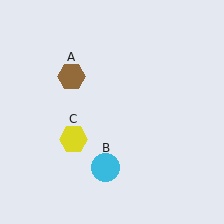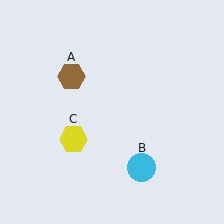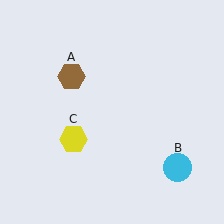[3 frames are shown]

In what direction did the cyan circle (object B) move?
The cyan circle (object B) moved right.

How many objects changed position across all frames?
1 object changed position: cyan circle (object B).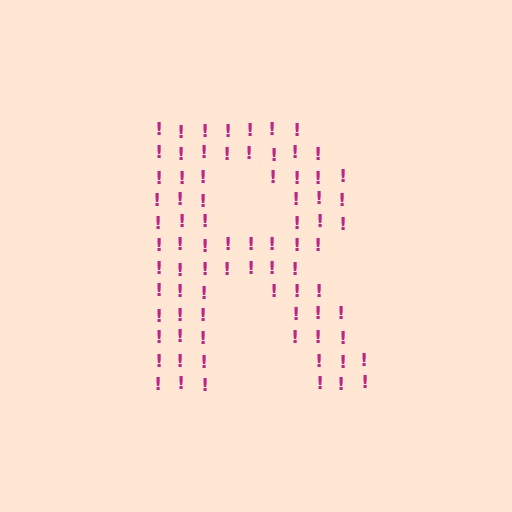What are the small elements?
The small elements are exclamation marks.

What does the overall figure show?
The overall figure shows the letter R.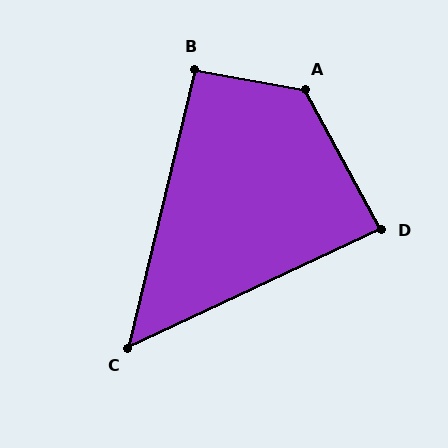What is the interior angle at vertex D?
Approximately 87 degrees (approximately right).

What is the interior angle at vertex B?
Approximately 93 degrees (approximately right).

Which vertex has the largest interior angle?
A, at approximately 129 degrees.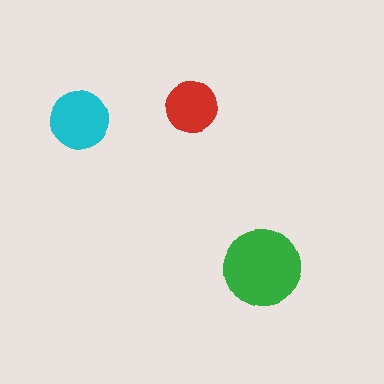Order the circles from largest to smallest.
the green one, the cyan one, the red one.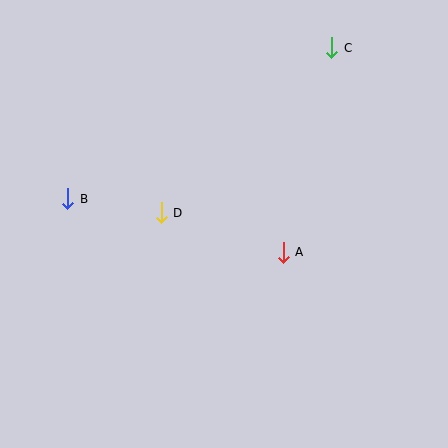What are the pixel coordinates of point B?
Point B is at (68, 199).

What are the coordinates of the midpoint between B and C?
The midpoint between B and C is at (200, 123).